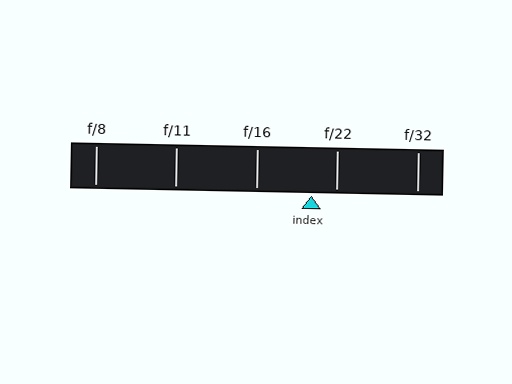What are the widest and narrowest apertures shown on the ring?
The widest aperture shown is f/8 and the narrowest is f/32.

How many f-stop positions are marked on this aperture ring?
There are 5 f-stop positions marked.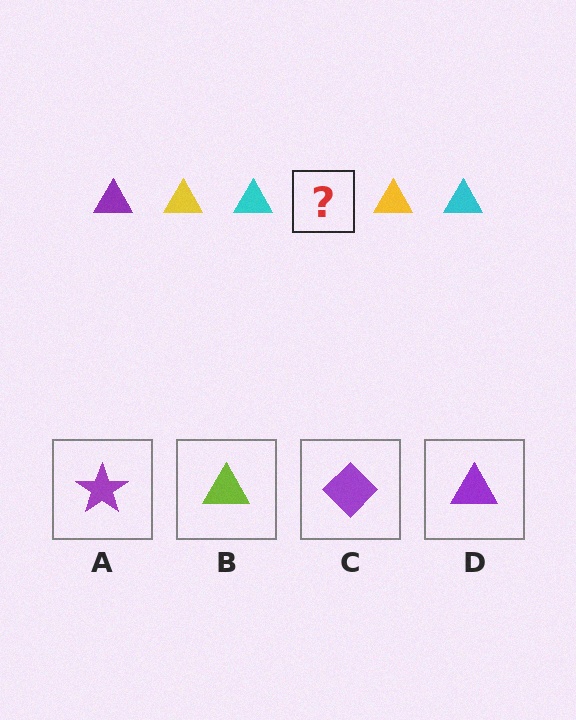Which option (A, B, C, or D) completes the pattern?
D.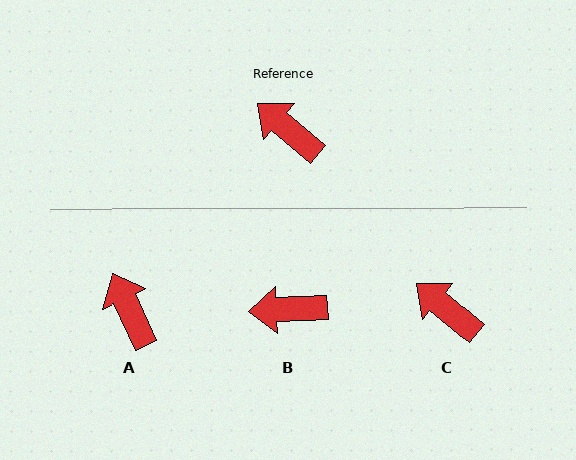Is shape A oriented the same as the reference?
No, it is off by about 25 degrees.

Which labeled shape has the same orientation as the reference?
C.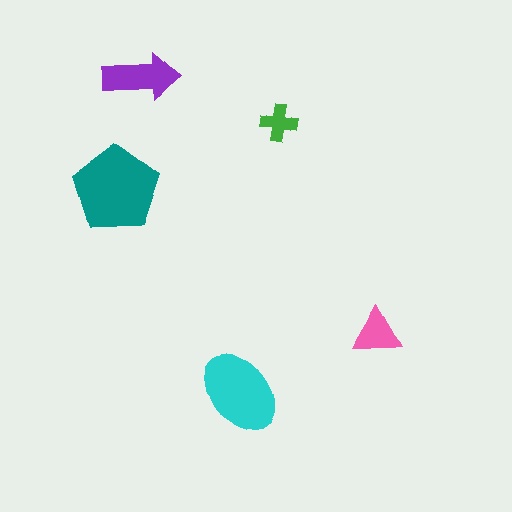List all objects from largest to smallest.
The teal pentagon, the cyan ellipse, the purple arrow, the pink triangle, the green cross.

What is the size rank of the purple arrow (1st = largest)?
3rd.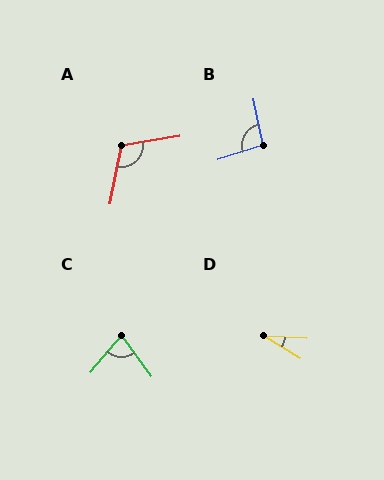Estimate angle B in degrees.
Approximately 97 degrees.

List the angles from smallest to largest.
D (28°), C (76°), B (97°), A (110°).